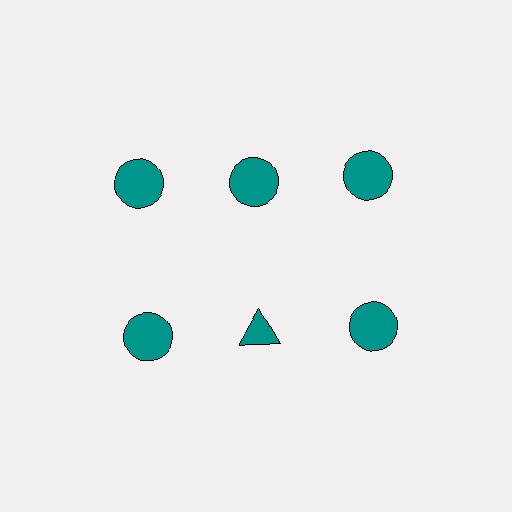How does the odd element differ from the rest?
It has a different shape: triangle instead of circle.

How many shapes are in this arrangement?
There are 6 shapes arranged in a grid pattern.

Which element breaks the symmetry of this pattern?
The teal triangle in the second row, second from left column breaks the symmetry. All other shapes are teal circles.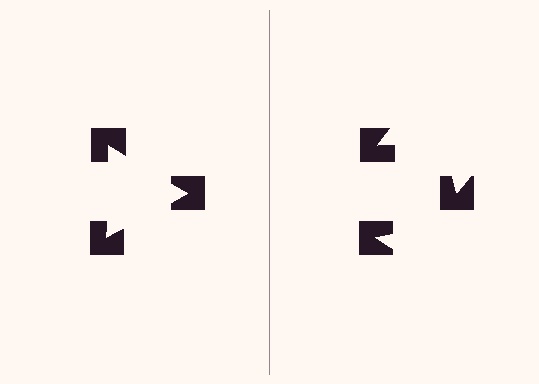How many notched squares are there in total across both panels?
6 — 3 on each side.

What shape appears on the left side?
An illusory triangle.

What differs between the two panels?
The notched squares are positioned identically on both sides; only the wedge orientations differ. On the left they align to a triangle; on the right they are misaligned.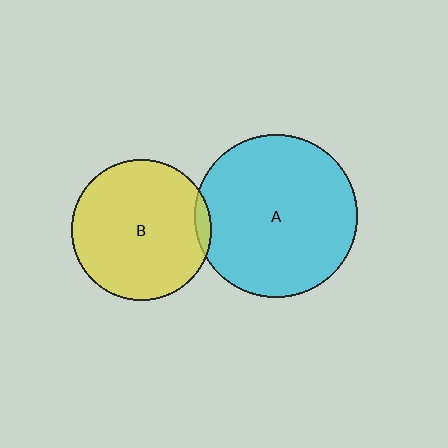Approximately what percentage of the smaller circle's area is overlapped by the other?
Approximately 5%.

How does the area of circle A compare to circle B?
Approximately 1.3 times.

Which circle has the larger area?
Circle A (cyan).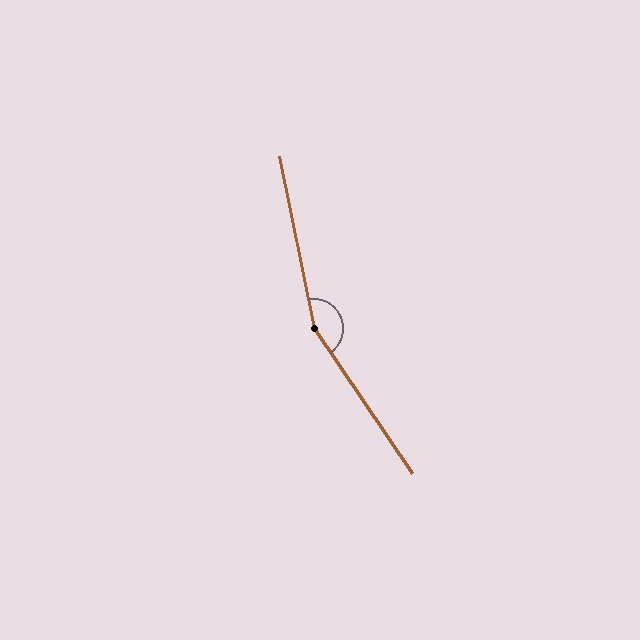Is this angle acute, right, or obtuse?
It is obtuse.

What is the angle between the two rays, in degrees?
Approximately 157 degrees.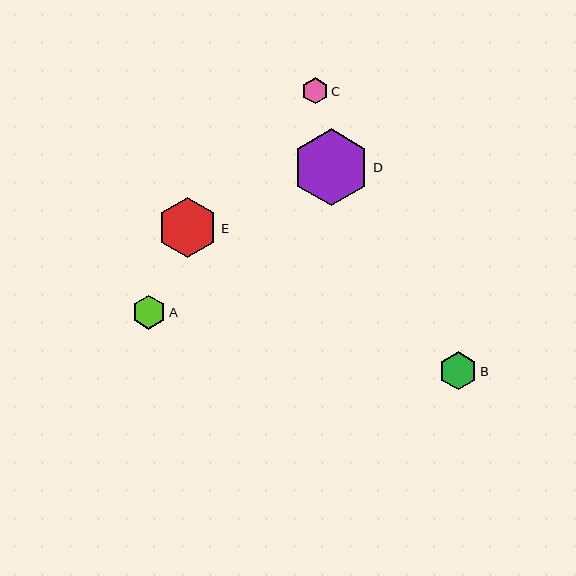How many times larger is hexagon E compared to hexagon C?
Hexagon E is approximately 2.3 times the size of hexagon C.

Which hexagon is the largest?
Hexagon D is the largest with a size of approximately 77 pixels.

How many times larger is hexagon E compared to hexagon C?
Hexagon E is approximately 2.3 times the size of hexagon C.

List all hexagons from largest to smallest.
From largest to smallest: D, E, B, A, C.